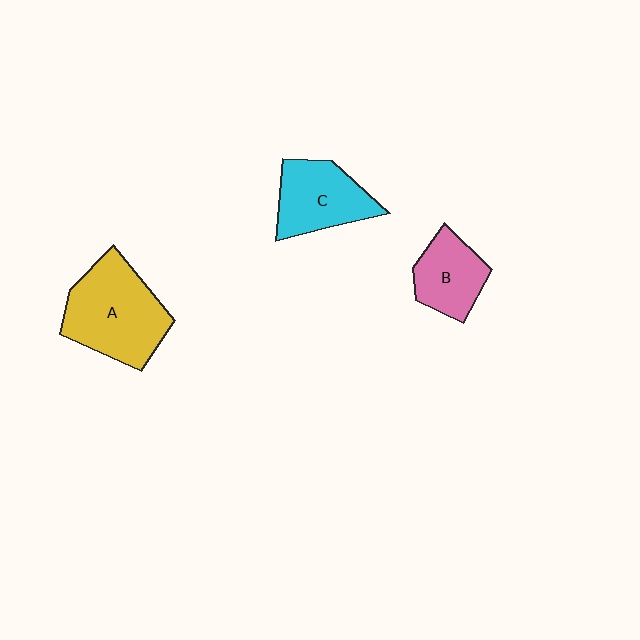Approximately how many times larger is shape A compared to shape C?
Approximately 1.4 times.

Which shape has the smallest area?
Shape B (pink).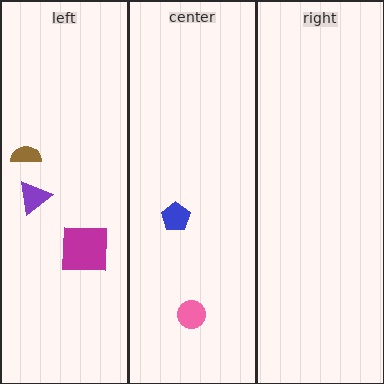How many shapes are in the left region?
3.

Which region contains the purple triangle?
The left region.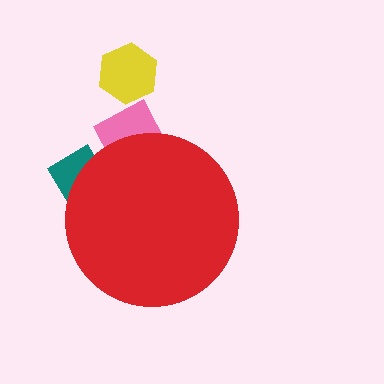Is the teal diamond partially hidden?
Yes, the teal diamond is partially hidden behind the red circle.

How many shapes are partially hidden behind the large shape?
2 shapes are partially hidden.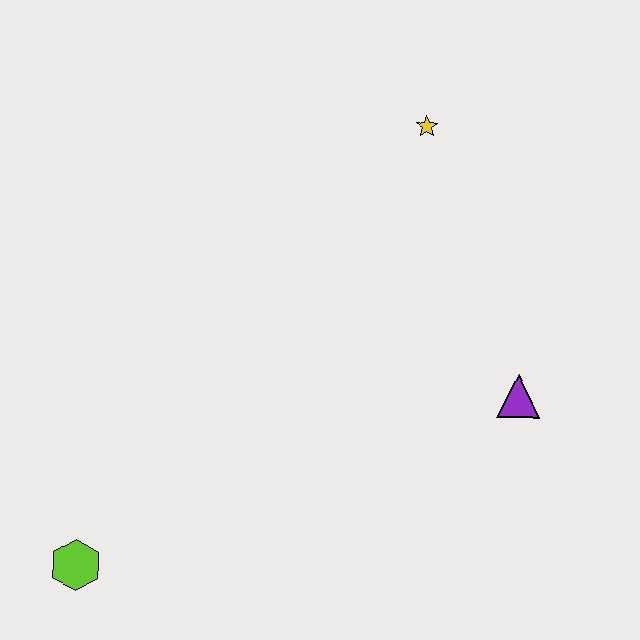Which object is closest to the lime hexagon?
The purple triangle is closest to the lime hexagon.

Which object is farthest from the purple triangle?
The lime hexagon is farthest from the purple triangle.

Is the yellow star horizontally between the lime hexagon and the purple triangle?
Yes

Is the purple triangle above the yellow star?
No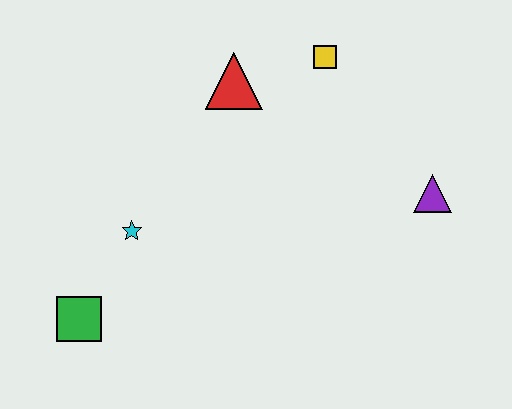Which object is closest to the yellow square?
The red triangle is closest to the yellow square.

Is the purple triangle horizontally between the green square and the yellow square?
No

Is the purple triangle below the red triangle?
Yes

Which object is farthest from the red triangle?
The green square is farthest from the red triangle.